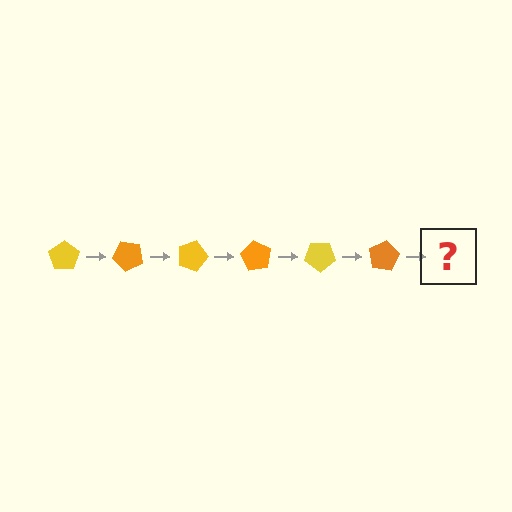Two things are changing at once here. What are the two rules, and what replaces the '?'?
The two rules are that it rotates 45 degrees each step and the color cycles through yellow and orange. The '?' should be a yellow pentagon, rotated 270 degrees from the start.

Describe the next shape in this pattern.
It should be a yellow pentagon, rotated 270 degrees from the start.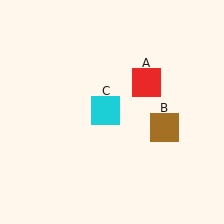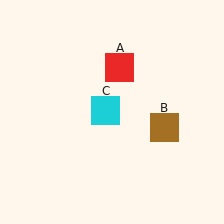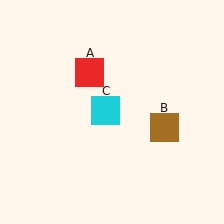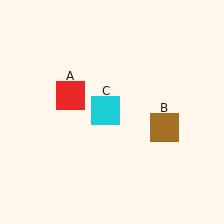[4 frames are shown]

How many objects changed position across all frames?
1 object changed position: red square (object A).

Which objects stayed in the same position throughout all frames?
Brown square (object B) and cyan square (object C) remained stationary.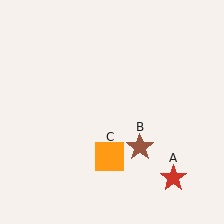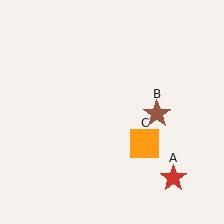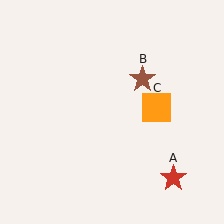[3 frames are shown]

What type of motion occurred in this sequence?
The brown star (object B), orange square (object C) rotated counterclockwise around the center of the scene.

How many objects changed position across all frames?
2 objects changed position: brown star (object B), orange square (object C).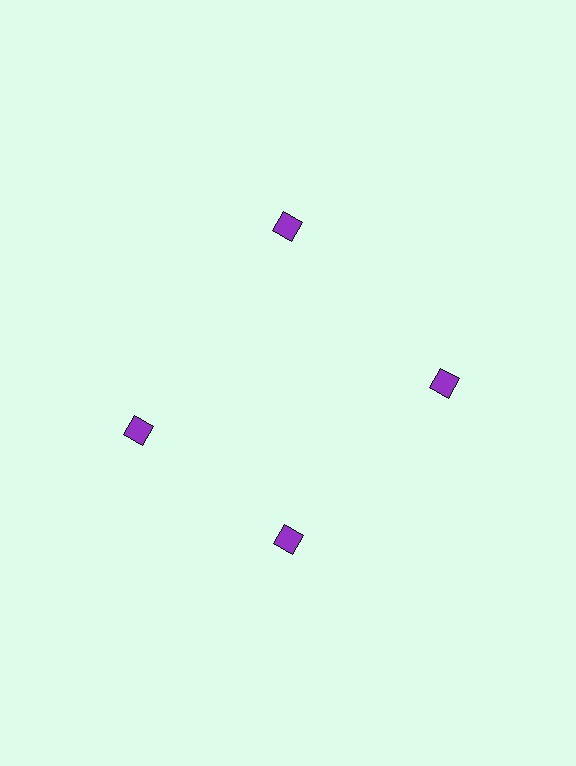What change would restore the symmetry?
The symmetry would be restored by rotating it back into even spacing with its neighbors so that all 4 squares sit at equal angles and equal distance from the center.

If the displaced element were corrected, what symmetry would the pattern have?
It would have 4-fold rotational symmetry — the pattern would map onto itself every 90 degrees.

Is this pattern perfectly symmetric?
No. The 4 purple squares are arranged in a ring, but one element near the 9 o'clock position is rotated out of alignment along the ring, breaking the 4-fold rotational symmetry.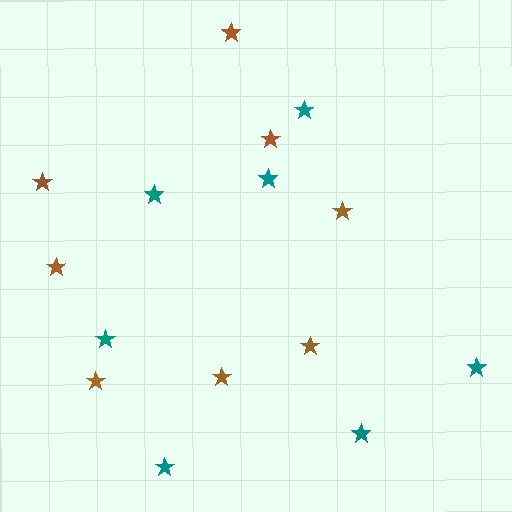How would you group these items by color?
There are 2 groups: one group of teal stars (7) and one group of brown stars (8).